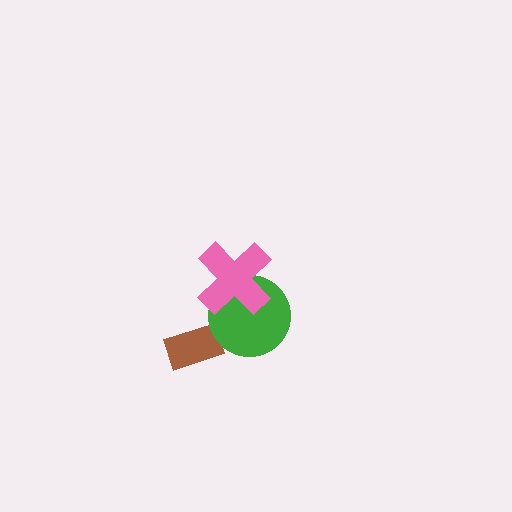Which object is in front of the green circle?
The pink cross is in front of the green circle.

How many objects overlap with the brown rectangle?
0 objects overlap with the brown rectangle.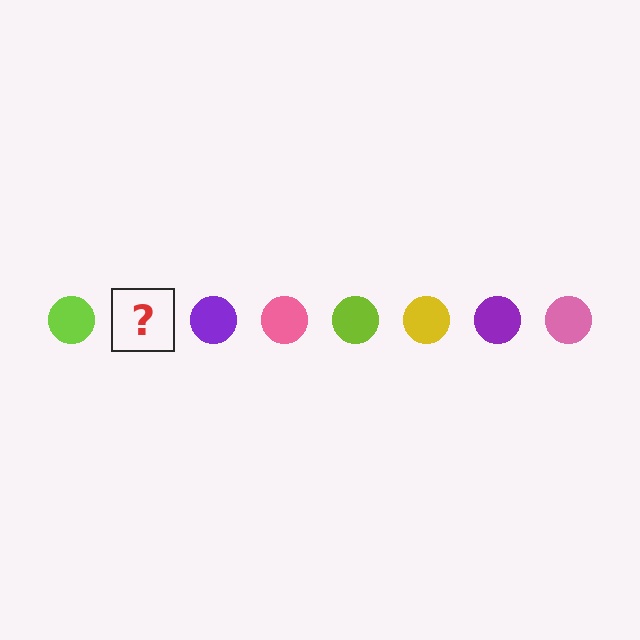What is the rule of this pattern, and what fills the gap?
The rule is that the pattern cycles through lime, yellow, purple, pink circles. The gap should be filled with a yellow circle.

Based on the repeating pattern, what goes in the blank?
The blank should be a yellow circle.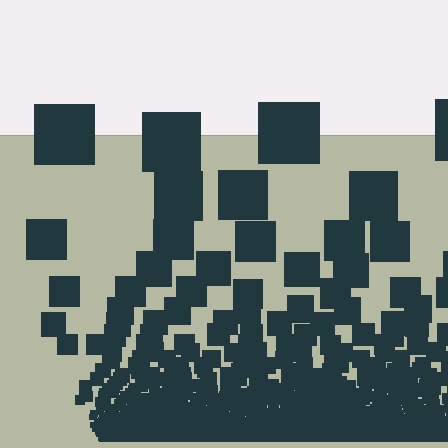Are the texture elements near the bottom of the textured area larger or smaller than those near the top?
Smaller. The gradient is inverted — elements near the bottom are smaller and denser.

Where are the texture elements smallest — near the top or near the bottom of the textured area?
Near the bottom.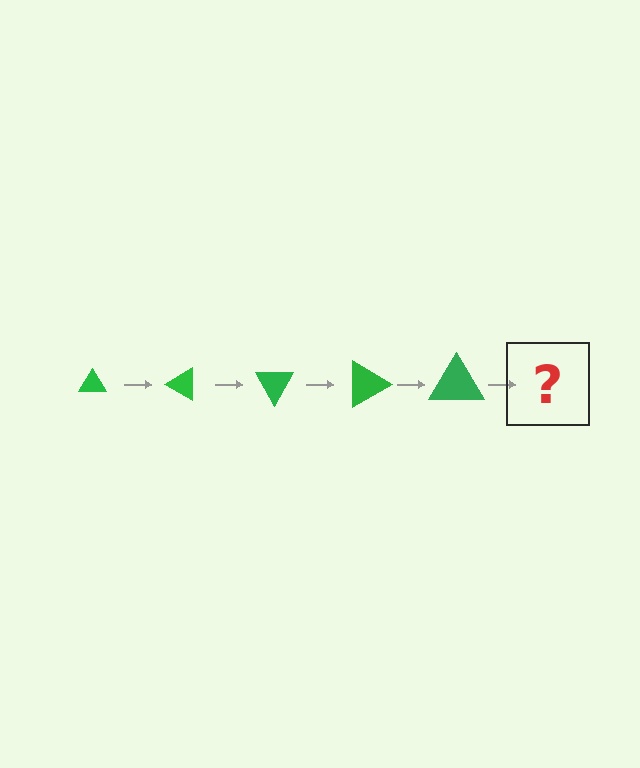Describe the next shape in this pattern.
It should be a triangle, larger than the previous one and rotated 150 degrees from the start.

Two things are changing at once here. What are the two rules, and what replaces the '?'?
The two rules are that the triangle grows larger each step and it rotates 30 degrees each step. The '?' should be a triangle, larger than the previous one and rotated 150 degrees from the start.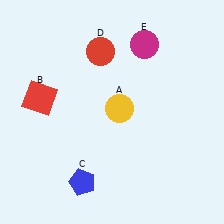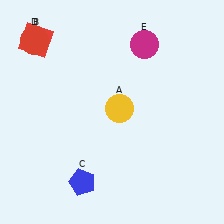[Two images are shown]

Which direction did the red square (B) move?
The red square (B) moved up.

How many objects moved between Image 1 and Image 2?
2 objects moved between the two images.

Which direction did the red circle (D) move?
The red circle (D) moved left.